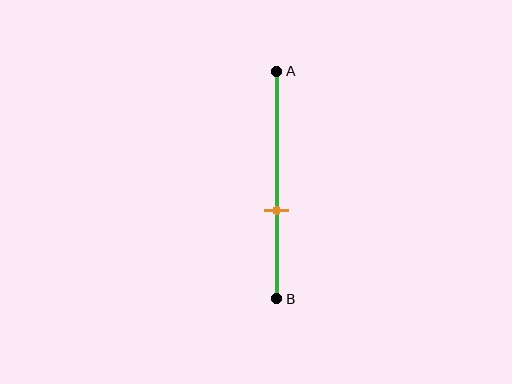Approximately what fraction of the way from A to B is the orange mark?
The orange mark is approximately 60% of the way from A to B.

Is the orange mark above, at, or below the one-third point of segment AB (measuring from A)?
The orange mark is below the one-third point of segment AB.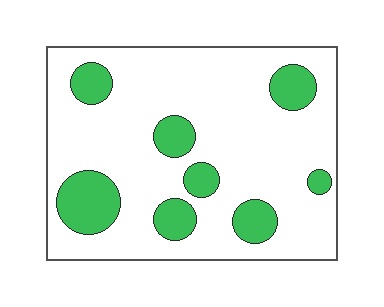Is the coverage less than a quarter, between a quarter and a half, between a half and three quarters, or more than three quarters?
Less than a quarter.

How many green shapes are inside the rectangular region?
8.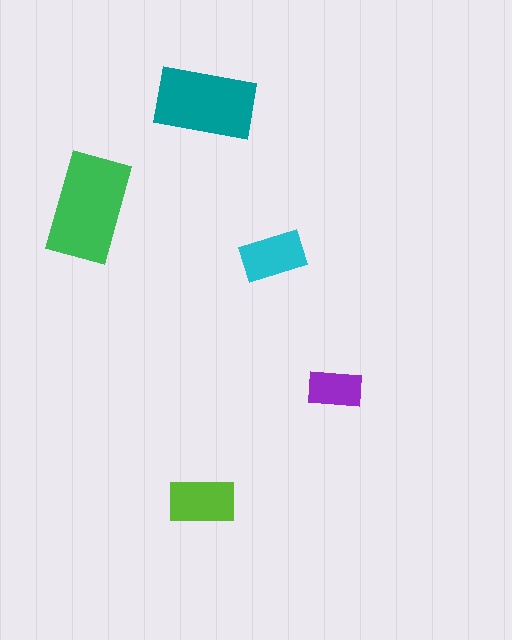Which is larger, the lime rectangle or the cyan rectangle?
The lime one.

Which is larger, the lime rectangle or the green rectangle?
The green one.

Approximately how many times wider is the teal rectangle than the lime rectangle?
About 1.5 times wider.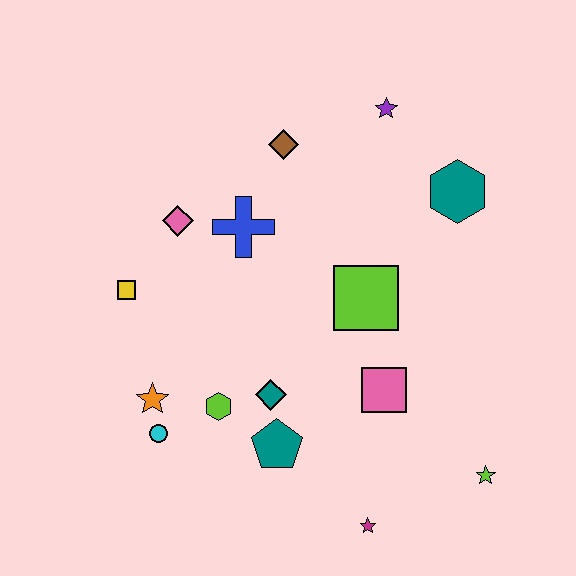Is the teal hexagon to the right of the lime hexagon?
Yes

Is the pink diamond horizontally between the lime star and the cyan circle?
Yes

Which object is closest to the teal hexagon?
The purple star is closest to the teal hexagon.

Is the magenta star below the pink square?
Yes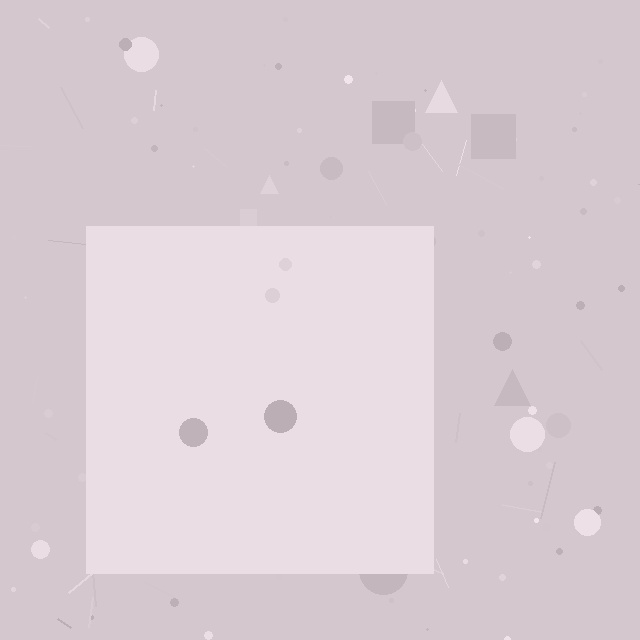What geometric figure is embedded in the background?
A square is embedded in the background.